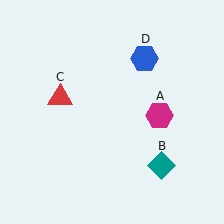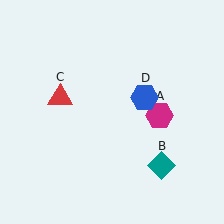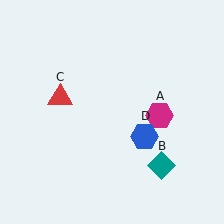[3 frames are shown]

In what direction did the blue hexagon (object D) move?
The blue hexagon (object D) moved down.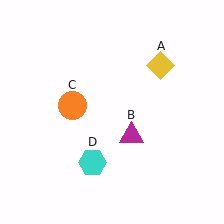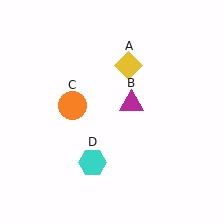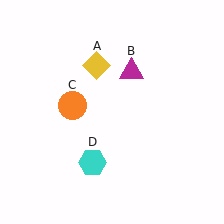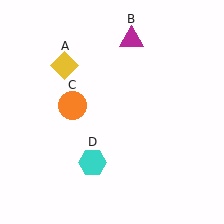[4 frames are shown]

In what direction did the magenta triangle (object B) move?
The magenta triangle (object B) moved up.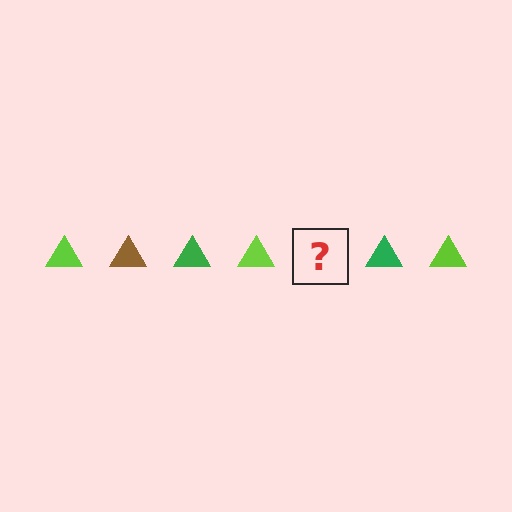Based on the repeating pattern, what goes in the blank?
The blank should be a brown triangle.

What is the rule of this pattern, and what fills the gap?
The rule is that the pattern cycles through lime, brown, green triangles. The gap should be filled with a brown triangle.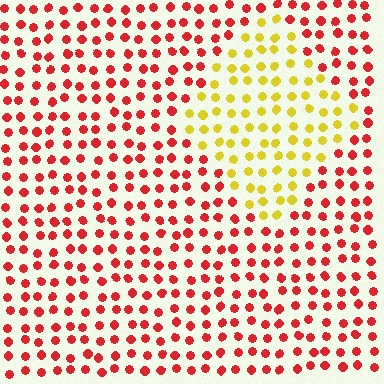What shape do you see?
I see a diamond.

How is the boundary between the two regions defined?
The boundary is defined purely by a slight shift in hue (about 59 degrees). Spacing, size, and orientation are identical on both sides.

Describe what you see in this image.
The image is filled with small red elements in a uniform arrangement. A diamond-shaped region is visible where the elements are tinted to a slightly different hue, forming a subtle color boundary.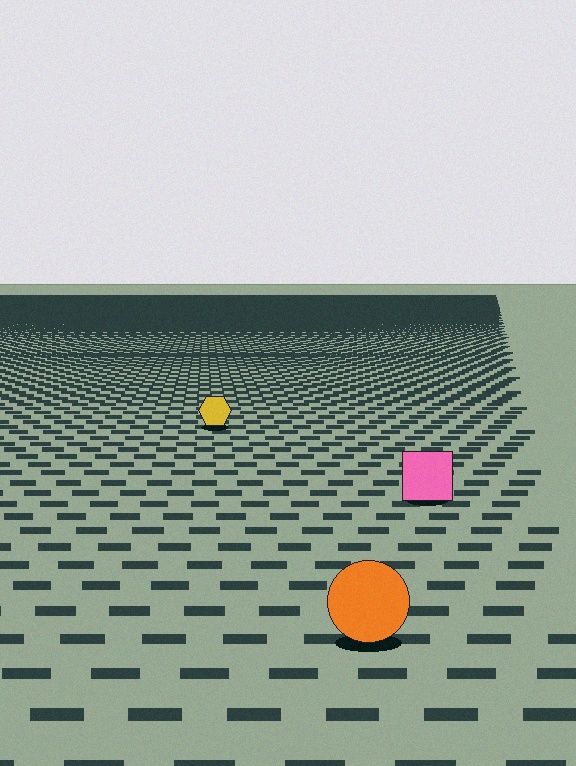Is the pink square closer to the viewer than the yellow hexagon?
Yes. The pink square is closer — you can tell from the texture gradient: the ground texture is coarser near it.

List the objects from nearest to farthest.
From nearest to farthest: the orange circle, the pink square, the yellow hexagon.